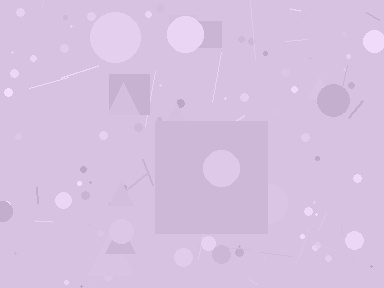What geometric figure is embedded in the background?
A square is embedded in the background.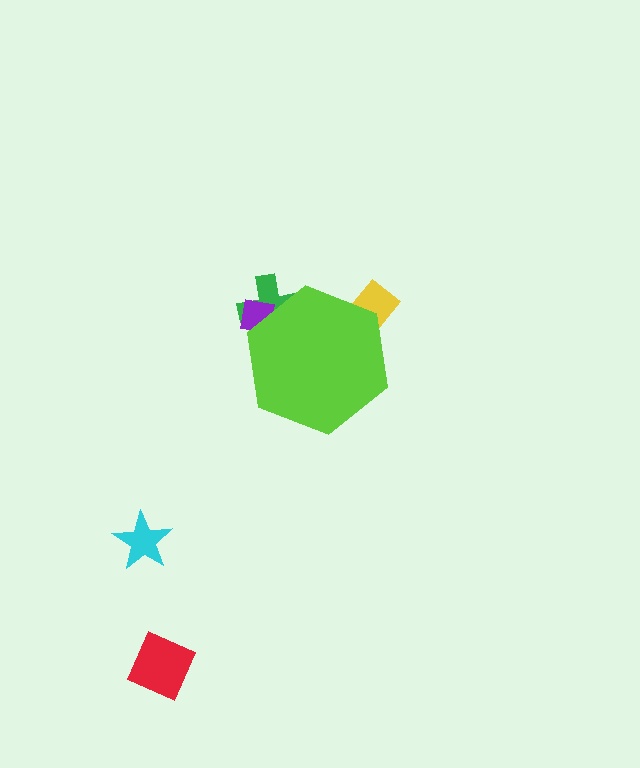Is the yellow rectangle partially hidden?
Yes, the yellow rectangle is partially hidden behind the lime hexagon.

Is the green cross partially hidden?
Yes, the green cross is partially hidden behind the lime hexagon.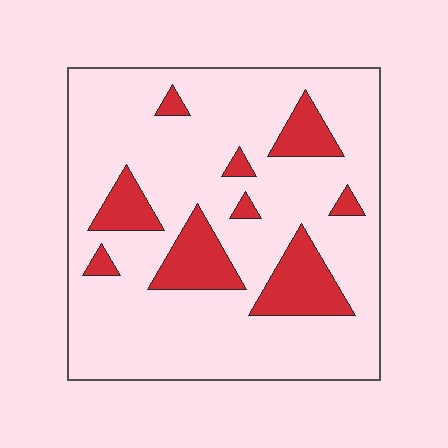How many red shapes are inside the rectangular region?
9.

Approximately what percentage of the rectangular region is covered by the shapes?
Approximately 20%.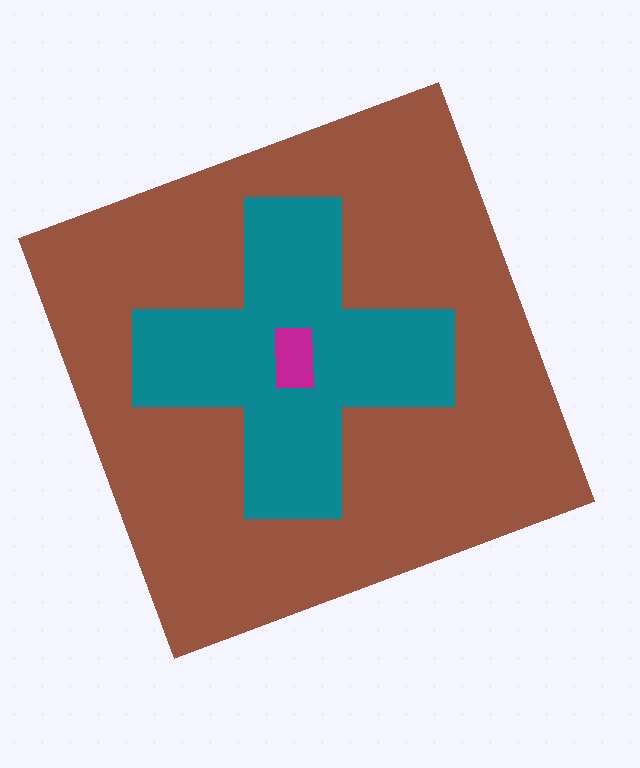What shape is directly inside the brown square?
The teal cross.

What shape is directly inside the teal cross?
The magenta rectangle.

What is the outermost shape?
The brown square.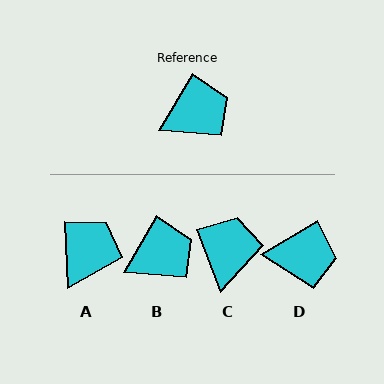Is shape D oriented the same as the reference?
No, it is off by about 29 degrees.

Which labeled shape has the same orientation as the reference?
B.